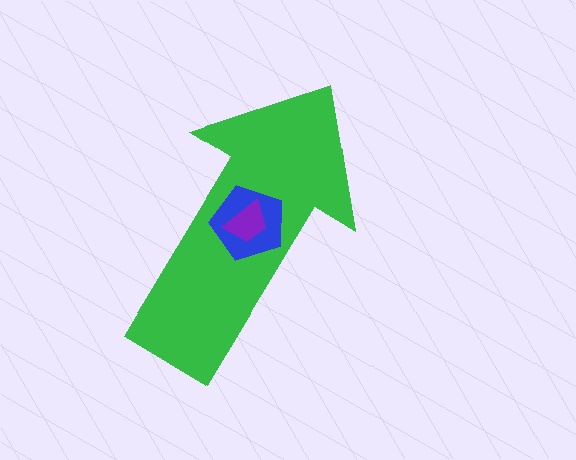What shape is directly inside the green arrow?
The blue pentagon.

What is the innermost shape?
The purple trapezoid.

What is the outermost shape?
The green arrow.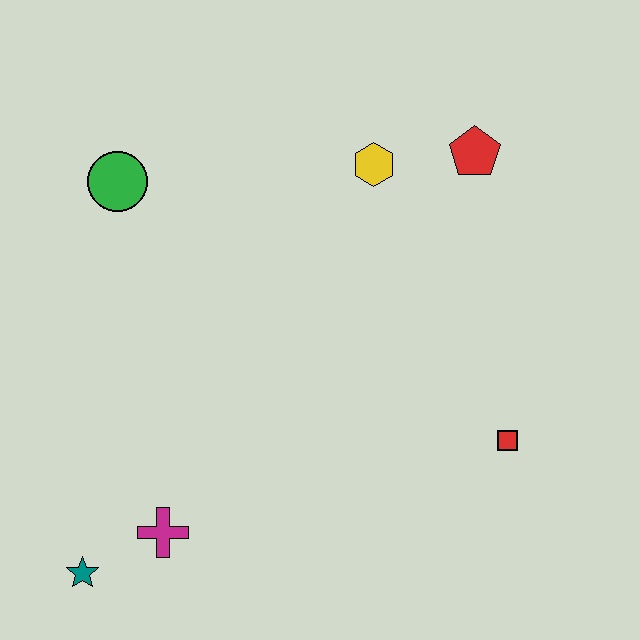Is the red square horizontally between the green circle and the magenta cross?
No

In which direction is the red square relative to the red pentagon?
The red square is below the red pentagon.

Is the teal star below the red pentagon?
Yes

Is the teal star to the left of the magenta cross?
Yes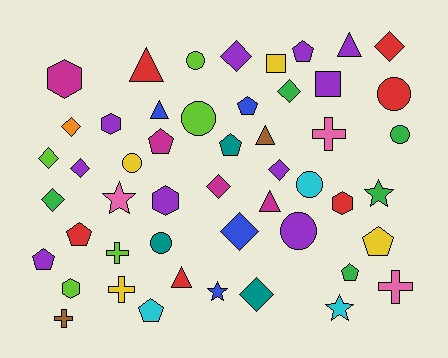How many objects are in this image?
There are 50 objects.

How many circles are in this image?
There are 8 circles.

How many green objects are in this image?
There are 5 green objects.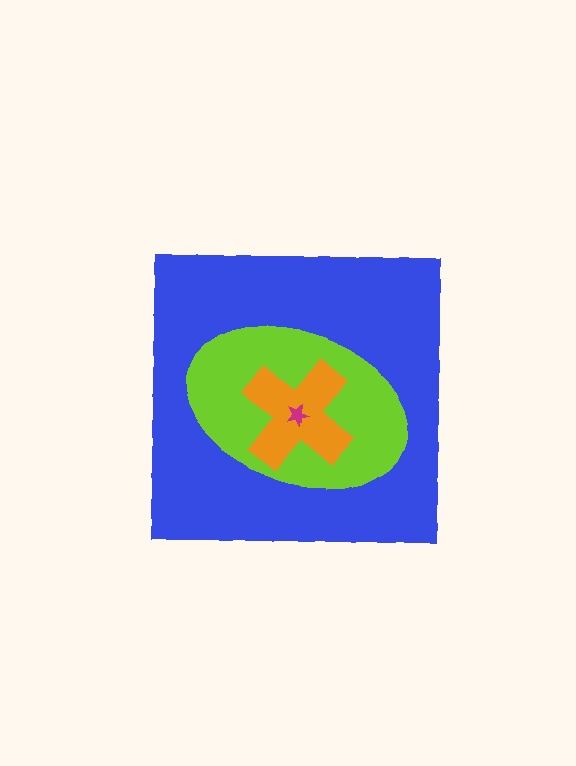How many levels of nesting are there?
4.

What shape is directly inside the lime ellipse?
The orange cross.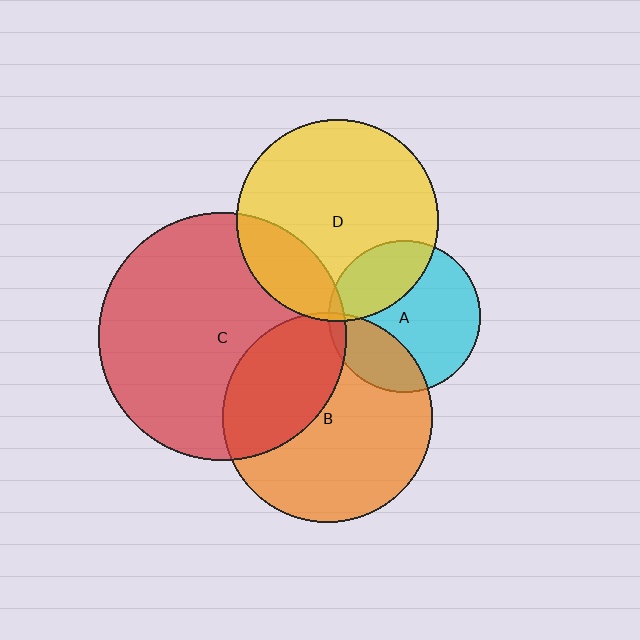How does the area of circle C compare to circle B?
Approximately 1.4 times.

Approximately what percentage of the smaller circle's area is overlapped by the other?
Approximately 5%.